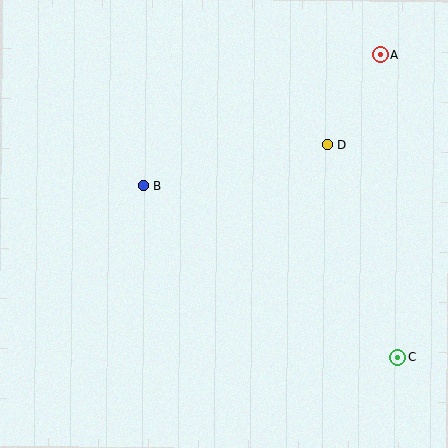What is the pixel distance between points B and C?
The distance between B and C is 306 pixels.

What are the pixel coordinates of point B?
Point B is at (144, 186).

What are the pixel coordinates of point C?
Point C is at (398, 357).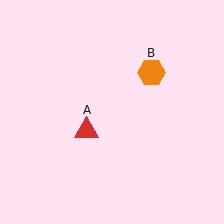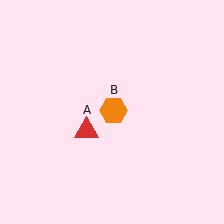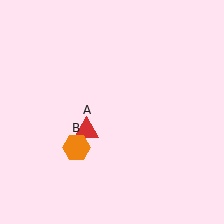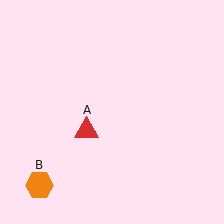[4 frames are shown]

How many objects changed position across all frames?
1 object changed position: orange hexagon (object B).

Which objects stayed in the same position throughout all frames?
Red triangle (object A) remained stationary.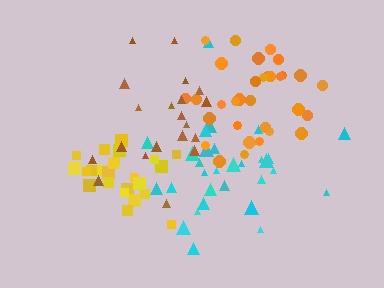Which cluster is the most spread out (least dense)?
Cyan.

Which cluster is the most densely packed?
Yellow.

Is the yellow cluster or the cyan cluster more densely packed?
Yellow.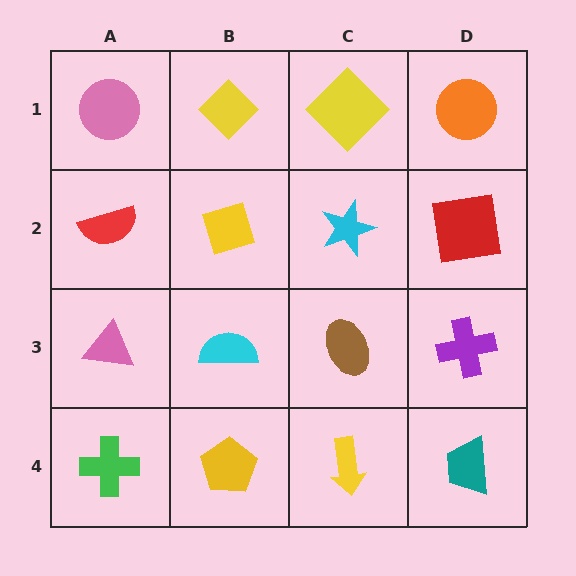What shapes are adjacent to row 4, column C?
A brown ellipse (row 3, column C), a yellow pentagon (row 4, column B), a teal trapezoid (row 4, column D).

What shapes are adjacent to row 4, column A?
A pink triangle (row 3, column A), a yellow pentagon (row 4, column B).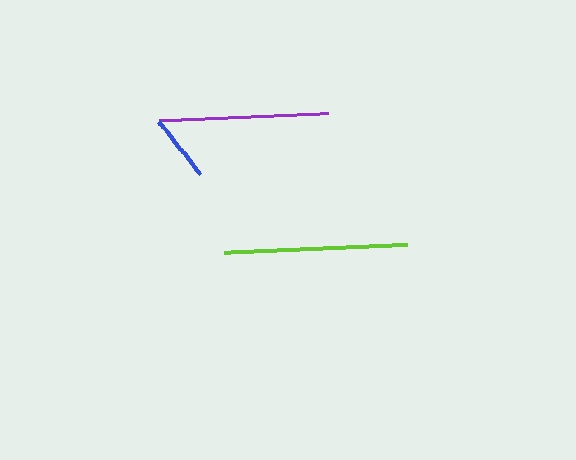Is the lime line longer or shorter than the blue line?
The lime line is longer than the blue line.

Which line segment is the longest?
The lime line is the longest at approximately 184 pixels.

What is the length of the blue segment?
The blue segment is approximately 67 pixels long.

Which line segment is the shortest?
The blue line is the shortest at approximately 67 pixels.